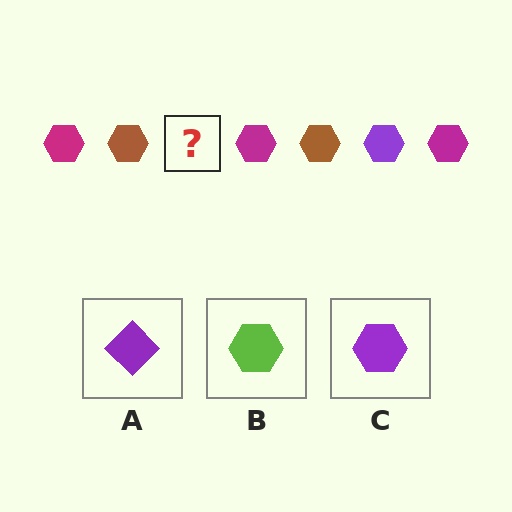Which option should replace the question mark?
Option C.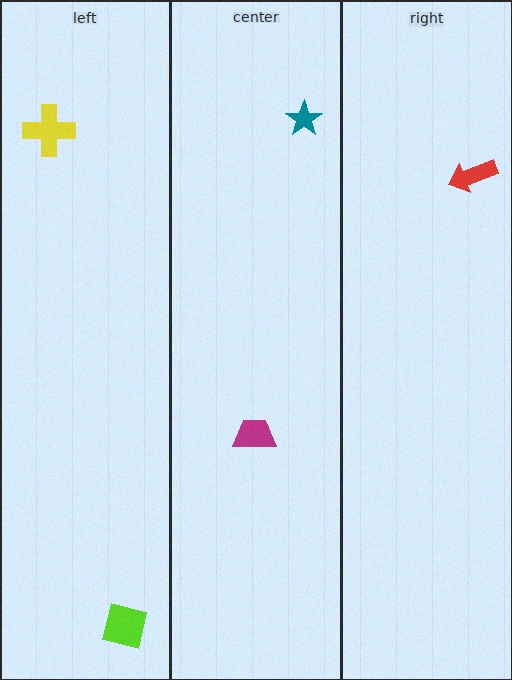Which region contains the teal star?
The center region.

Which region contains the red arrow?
The right region.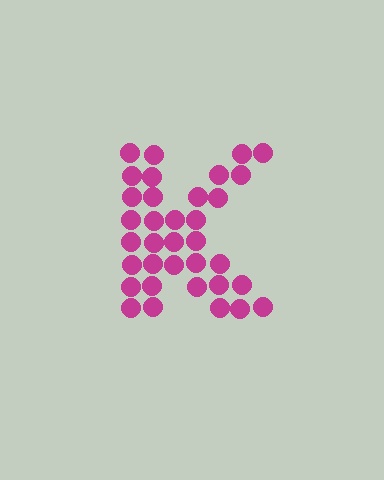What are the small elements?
The small elements are circles.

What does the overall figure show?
The overall figure shows the letter K.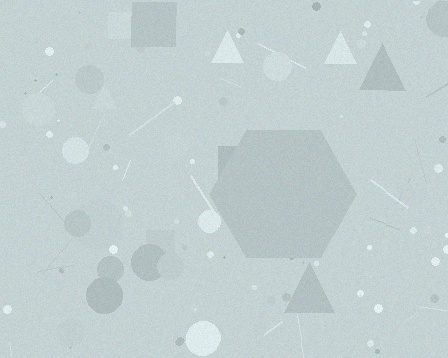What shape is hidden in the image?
A hexagon is hidden in the image.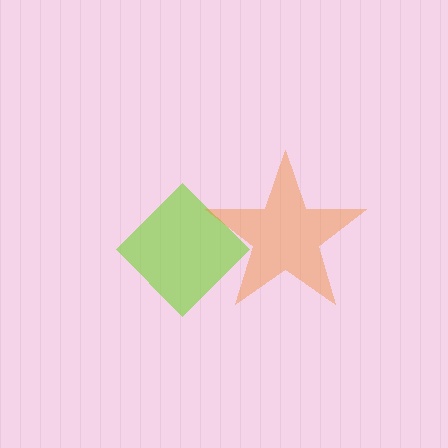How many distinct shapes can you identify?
There are 2 distinct shapes: a lime diamond, an orange star.